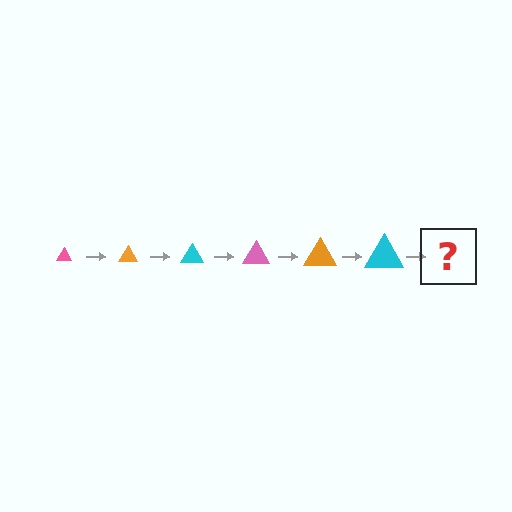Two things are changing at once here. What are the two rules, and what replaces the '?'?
The two rules are that the triangle grows larger each step and the color cycles through pink, orange, and cyan. The '?' should be a pink triangle, larger than the previous one.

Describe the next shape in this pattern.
It should be a pink triangle, larger than the previous one.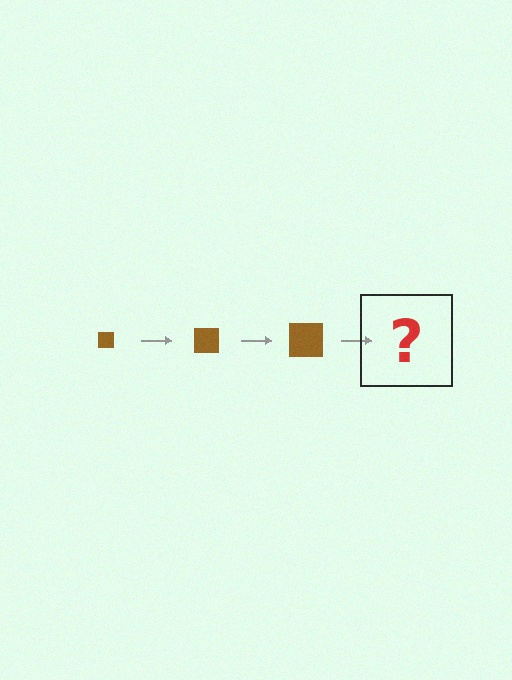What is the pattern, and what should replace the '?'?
The pattern is that the square gets progressively larger each step. The '?' should be a brown square, larger than the previous one.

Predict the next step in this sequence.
The next step is a brown square, larger than the previous one.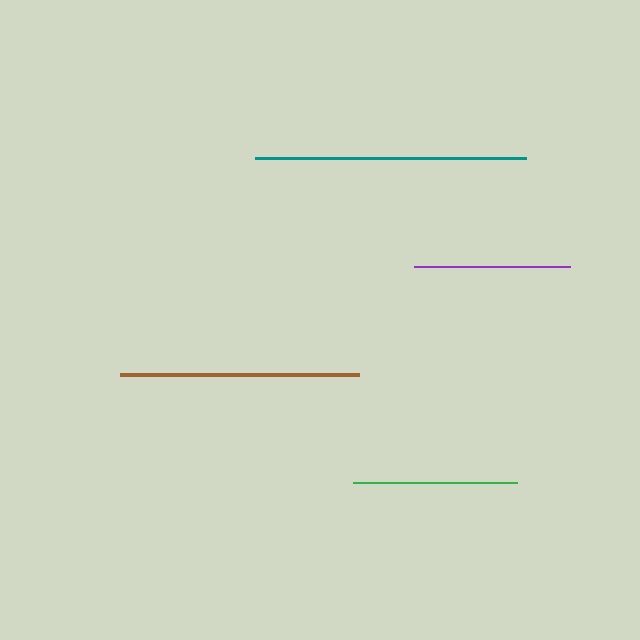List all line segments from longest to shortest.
From longest to shortest: teal, brown, green, purple.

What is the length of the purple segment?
The purple segment is approximately 156 pixels long.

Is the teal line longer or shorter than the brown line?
The teal line is longer than the brown line.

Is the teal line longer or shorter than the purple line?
The teal line is longer than the purple line.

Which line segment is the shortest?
The purple line is the shortest at approximately 156 pixels.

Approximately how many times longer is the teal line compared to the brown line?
The teal line is approximately 1.1 times the length of the brown line.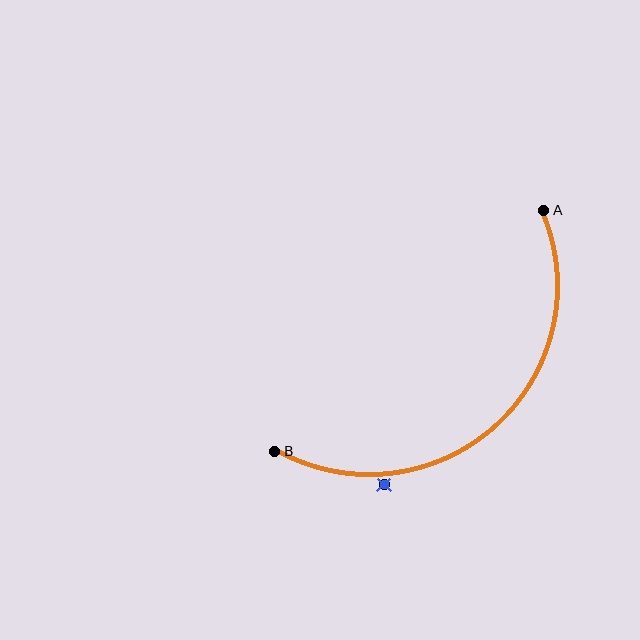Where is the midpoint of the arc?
The arc midpoint is the point on the curve farthest from the straight line joining A and B. It sits below and to the right of that line.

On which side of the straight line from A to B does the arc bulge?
The arc bulges below and to the right of the straight line connecting A and B.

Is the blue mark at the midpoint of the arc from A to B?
No — the blue mark does not lie on the arc at all. It sits slightly outside the curve.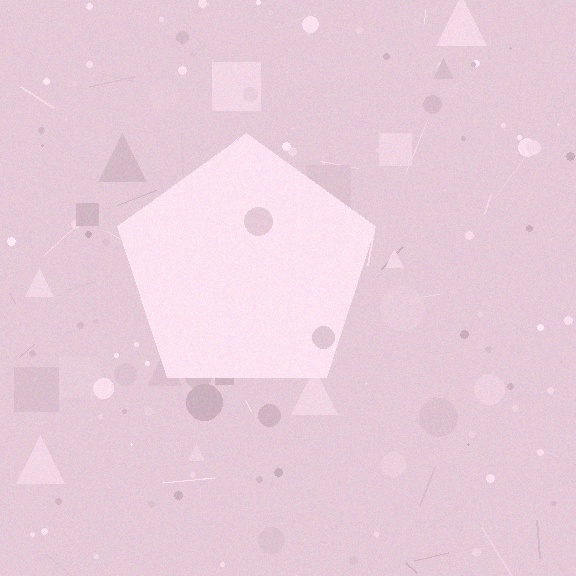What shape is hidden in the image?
A pentagon is hidden in the image.